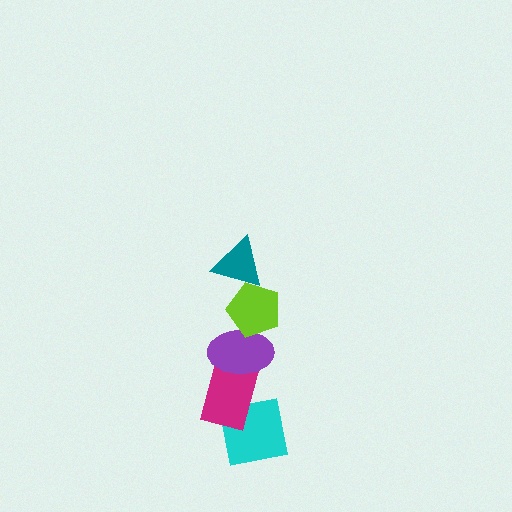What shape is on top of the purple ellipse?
The lime pentagon is on top of the purple ellipse.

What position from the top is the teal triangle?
The teal triangle is 1st from the top.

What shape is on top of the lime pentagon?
The teal triangle is on top of the lime pentagon.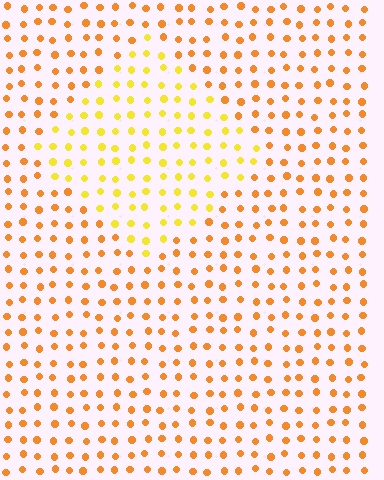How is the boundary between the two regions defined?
The boundary is defined purely by a slight shift in hue (about 28 degrees). Spacing, size, and orientation are identical on both sides.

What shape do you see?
I see a diamond.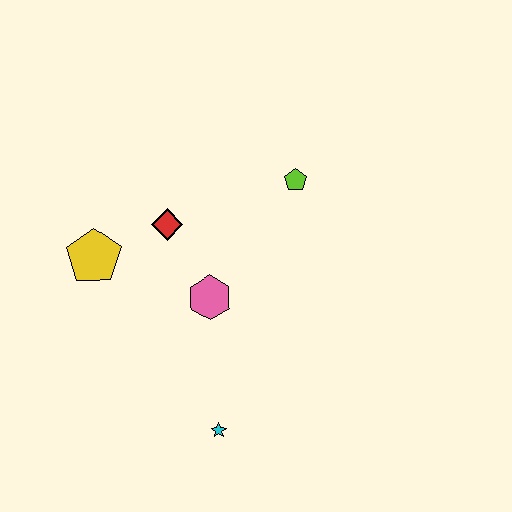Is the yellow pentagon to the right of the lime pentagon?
No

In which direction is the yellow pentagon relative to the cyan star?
The yellow pentagon is above the cyan star.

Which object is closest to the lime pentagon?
The red diamond is closest to the lime pentagon.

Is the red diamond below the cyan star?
No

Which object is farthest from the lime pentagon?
The cyan star is farthest from the lime pentagon.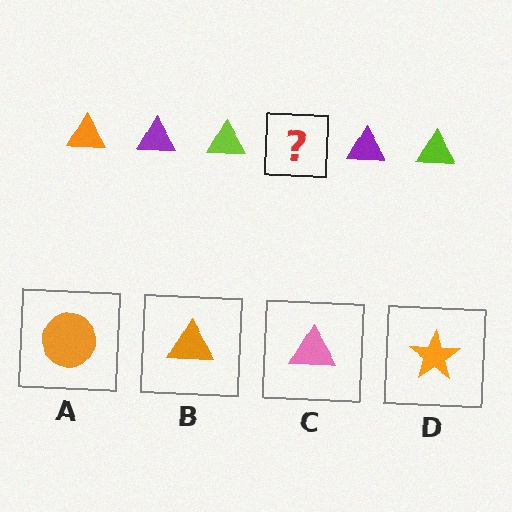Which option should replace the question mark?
Option B.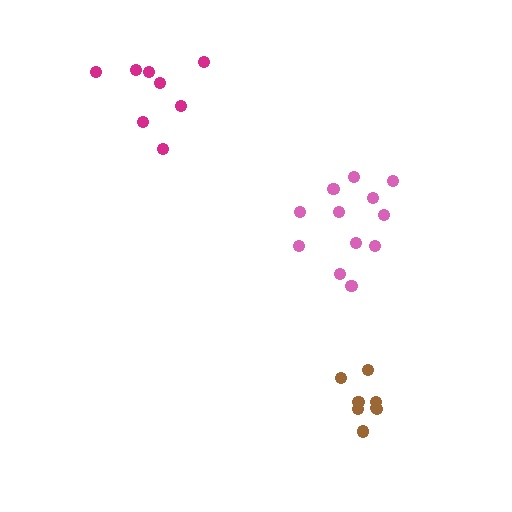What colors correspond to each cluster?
The clusters are colored: brown, magenta, pink.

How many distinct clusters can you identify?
There are 3 distinct clusters.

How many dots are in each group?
Group 1: 8 dots, Group 2: 8 dots, Group 3: 12 dots (28 total).